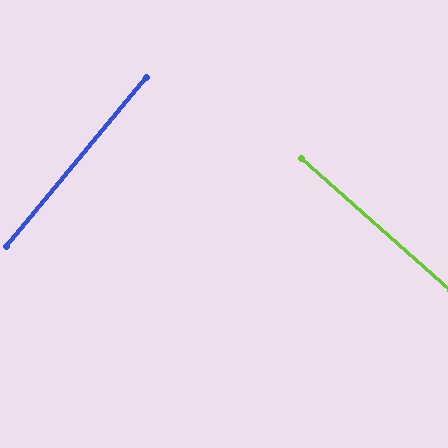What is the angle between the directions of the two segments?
Approximately 88 degrees.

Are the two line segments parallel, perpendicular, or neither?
Perpendicular — they meet at approximately 88°.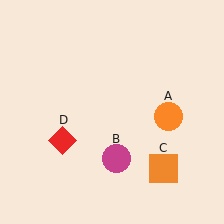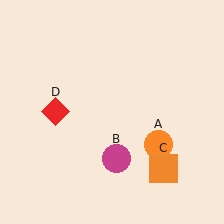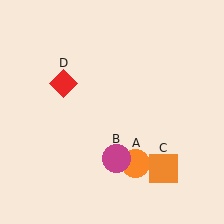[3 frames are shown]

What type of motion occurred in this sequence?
The orange circle (object A), red diamond (object D) rotated clockwise around the center of the scene.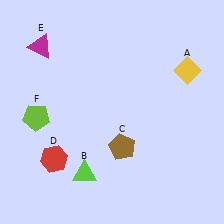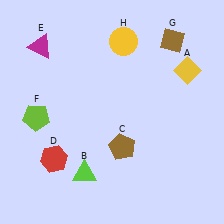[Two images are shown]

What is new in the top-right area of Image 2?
A brown diamond (G) was added in the top-right area of Image 2.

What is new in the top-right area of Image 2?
A yellow circle (H) was added in the top-right area of Image 2.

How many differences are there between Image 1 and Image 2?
There are 2 differences between the two images.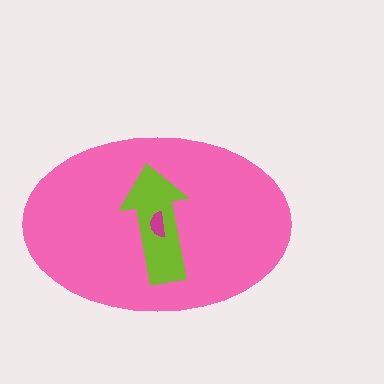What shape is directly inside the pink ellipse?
The lime arrow.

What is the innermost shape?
The magenta semicircle.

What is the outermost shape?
The pink ellipse.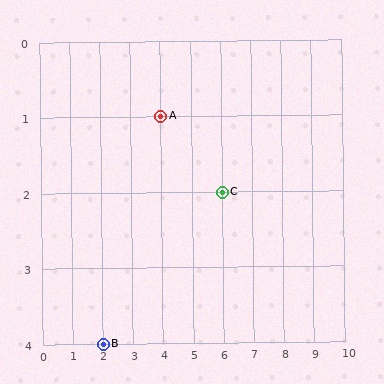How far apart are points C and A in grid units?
Points C and A are 2 columns and 1 row apart (about 2.2 grid units diagonally).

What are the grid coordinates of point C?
Point C is at grid coordinates (6, 2).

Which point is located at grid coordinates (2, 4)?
Point B is at (2, 4).